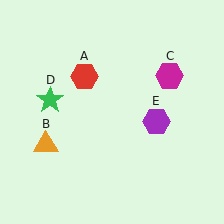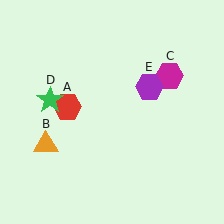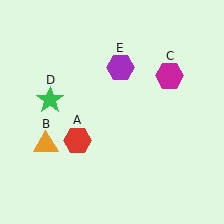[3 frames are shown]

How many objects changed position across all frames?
2 objects changed position: red hexagon (object A), purple hexagon (object E).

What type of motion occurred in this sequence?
The red hexagon (object A), purple hexagon (object E) rotated counterclockwise around the center of the scene.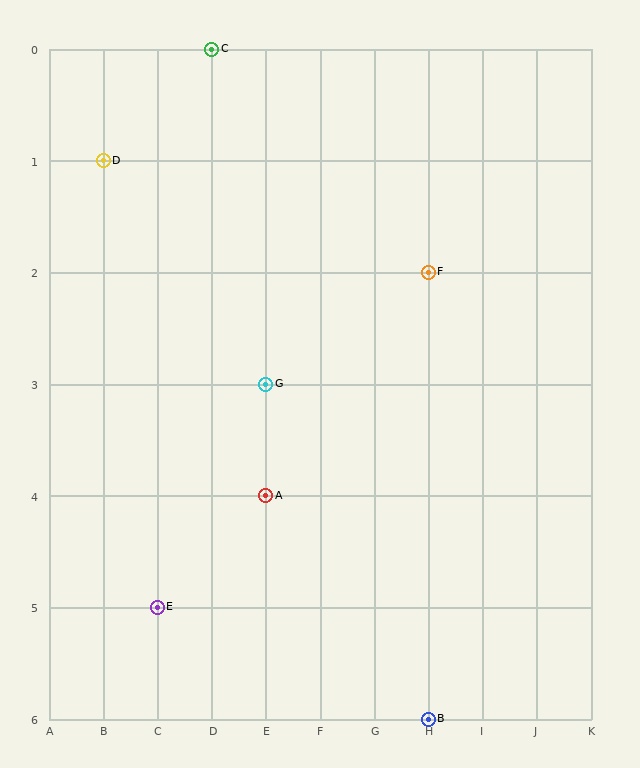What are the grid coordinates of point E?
Point E is at grid coordinates (C, 5).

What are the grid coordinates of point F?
Point F is at grid coordinates (H, 2).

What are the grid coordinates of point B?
Point B is at grid coordinates (H, 6).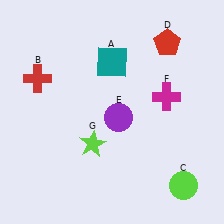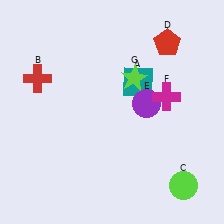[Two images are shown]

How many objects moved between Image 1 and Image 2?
3 objects moved between the two images.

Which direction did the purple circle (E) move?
The purple circle (E) moved right.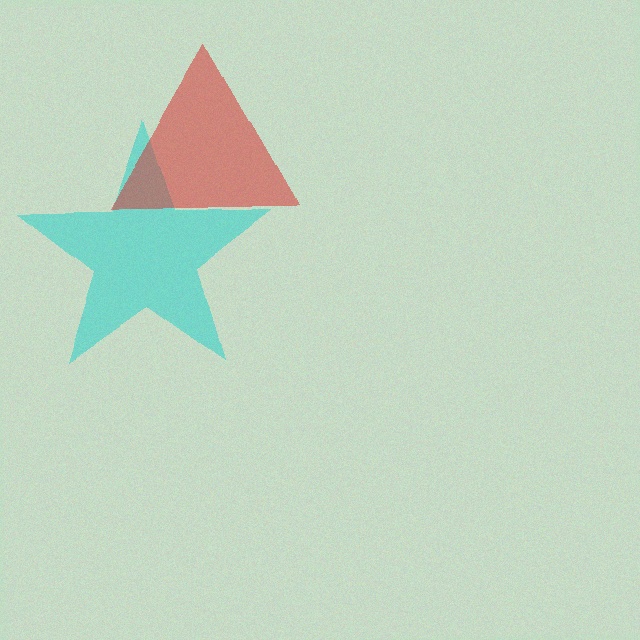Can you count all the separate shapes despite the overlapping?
Yes, there are 2 separate shapes.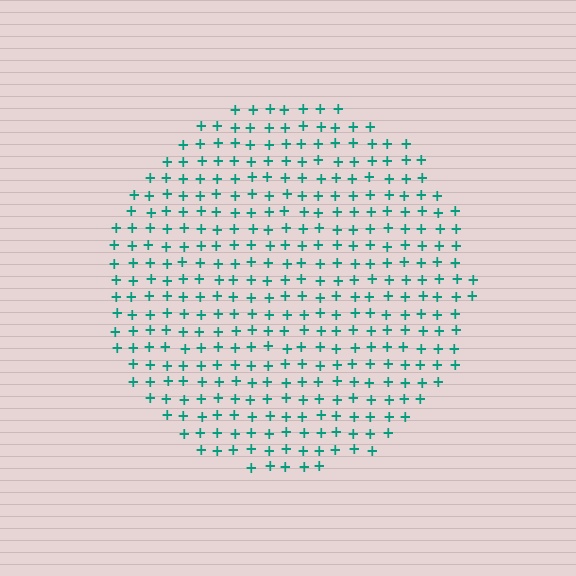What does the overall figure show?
The overall figure shows a circle.